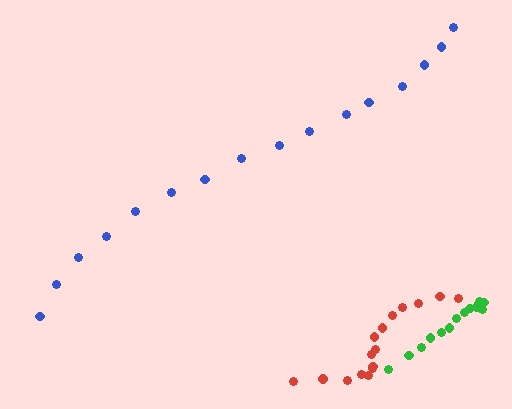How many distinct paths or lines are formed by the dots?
There are 3 distinct paths.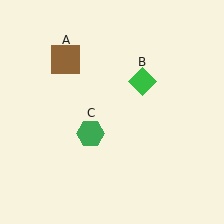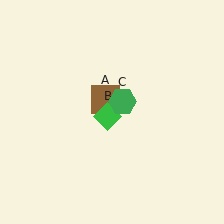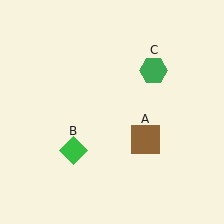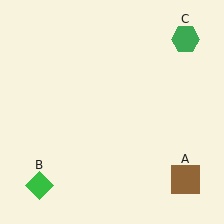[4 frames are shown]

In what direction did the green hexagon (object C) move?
The green hexagon (object C) moved up and to the right.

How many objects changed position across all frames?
3 objects changed position: brown square (object A), green diamond (object B), green hexagon (object C).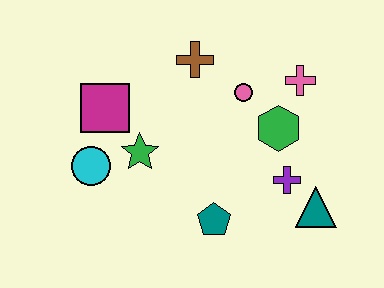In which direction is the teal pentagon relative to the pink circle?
The teal pentagon is below the pink circle.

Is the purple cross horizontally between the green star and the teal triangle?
Yes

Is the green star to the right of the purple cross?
No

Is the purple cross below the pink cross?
Yes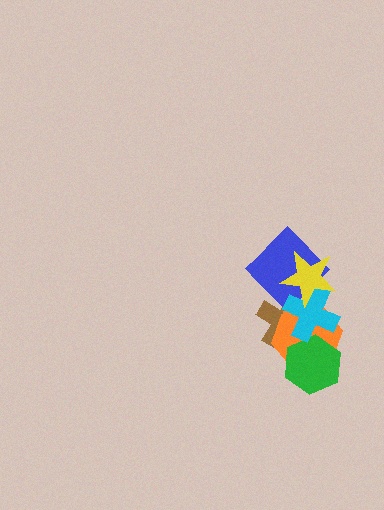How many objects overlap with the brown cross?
4 objects overlap with the brown cross.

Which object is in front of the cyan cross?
The yellow star is in front of the cyan cross.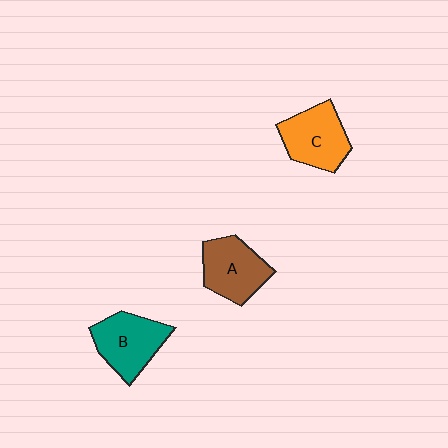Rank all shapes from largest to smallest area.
From largest to smallest: B (teal), C (orange), A (brown).